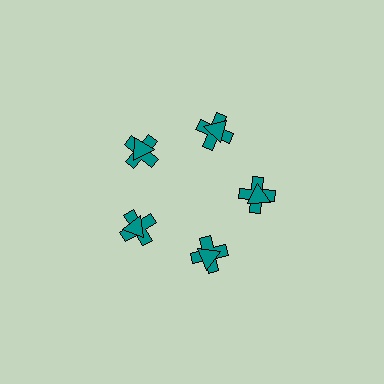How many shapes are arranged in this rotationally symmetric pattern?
There are 10 shapes, arranged in 5 groups of 2.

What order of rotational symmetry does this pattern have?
This pattern has 5-fold rotational symmetry.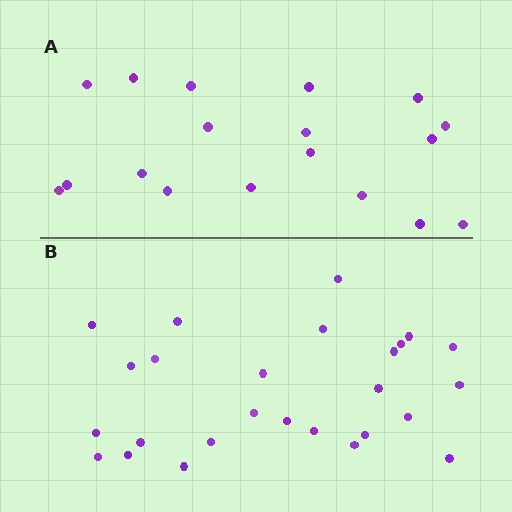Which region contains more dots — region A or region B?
Region B (the bottom region) has more dots.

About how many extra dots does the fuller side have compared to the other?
Region B has roughly 8 or so more dots than region A.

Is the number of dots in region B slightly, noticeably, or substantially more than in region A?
Region B has noticeably more, but not dramatically so. The ratio is roughly 1.4 to 1.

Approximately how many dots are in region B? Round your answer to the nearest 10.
About 30 dots. (The exact count is 26, which rounds to 30.)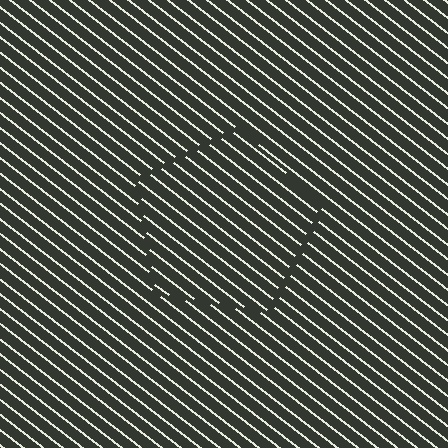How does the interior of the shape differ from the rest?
The interior of the shape contains the same grating, shifted by half a period — the contour is defined by the phase discontinuity where line-ends from the inner and outer gratings abut.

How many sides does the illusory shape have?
5 sides — the line-ends trace a pentagon.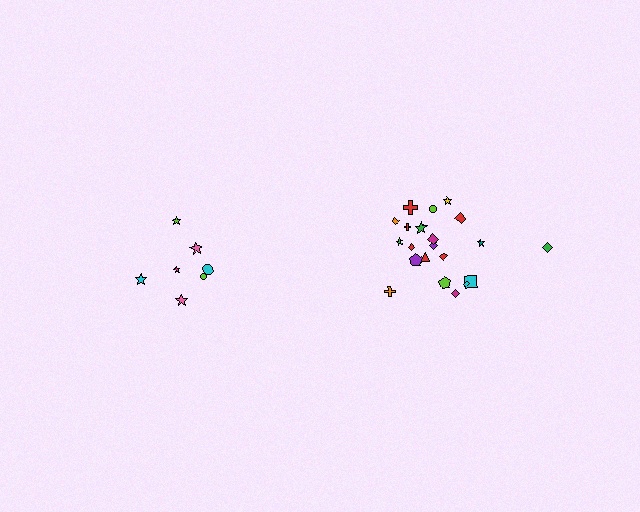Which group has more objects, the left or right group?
The right group.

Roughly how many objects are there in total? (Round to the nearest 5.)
Roughly 30 objects in total.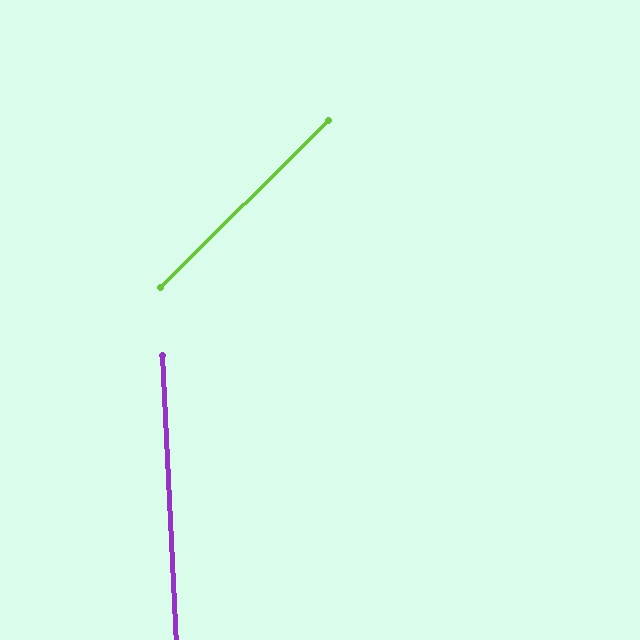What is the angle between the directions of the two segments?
Approximately 48 degrees.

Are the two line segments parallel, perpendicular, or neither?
Neither parallel nor perpendicular — they differ by about 48°.